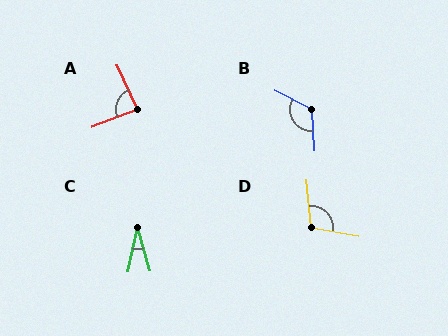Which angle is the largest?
B, at approximately 121 degrees.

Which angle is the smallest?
C, at approximately 27 degrees.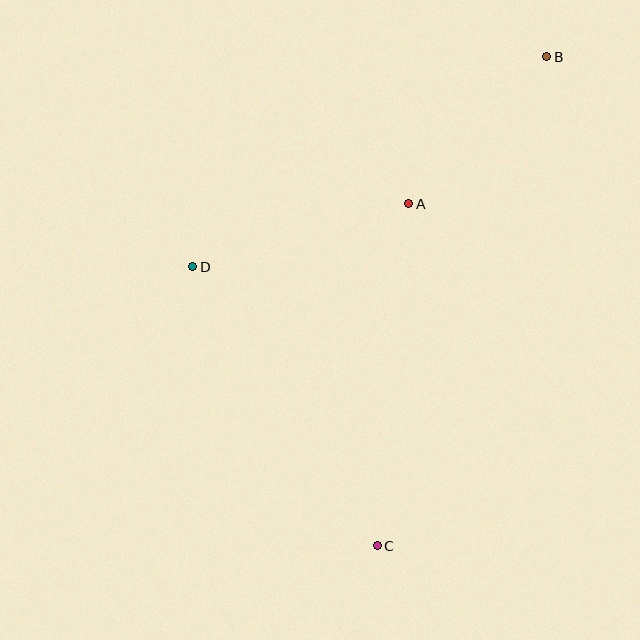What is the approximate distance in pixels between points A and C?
The distance between A and C is approximately 343 pixels.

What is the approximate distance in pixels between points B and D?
The distance between B and D is approximately 412 pixels.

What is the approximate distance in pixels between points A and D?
The distance between A and D is approximately 225 pixels.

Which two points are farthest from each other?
Points B and C are farthest from each other.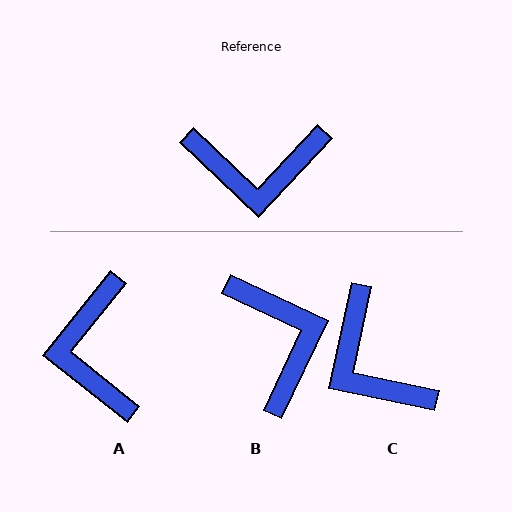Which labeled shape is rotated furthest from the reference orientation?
B, about 108 degrees away.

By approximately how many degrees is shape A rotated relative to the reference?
Approximately 85 degrees clockwise.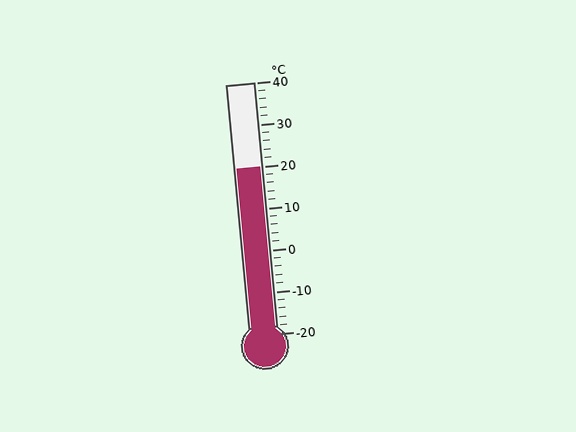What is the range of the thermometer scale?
The thermometer scale ranges from -20°C to 40°C.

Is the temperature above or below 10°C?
The temperature is above 10°C.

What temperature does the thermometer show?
The thermometer shows approximately 20°C.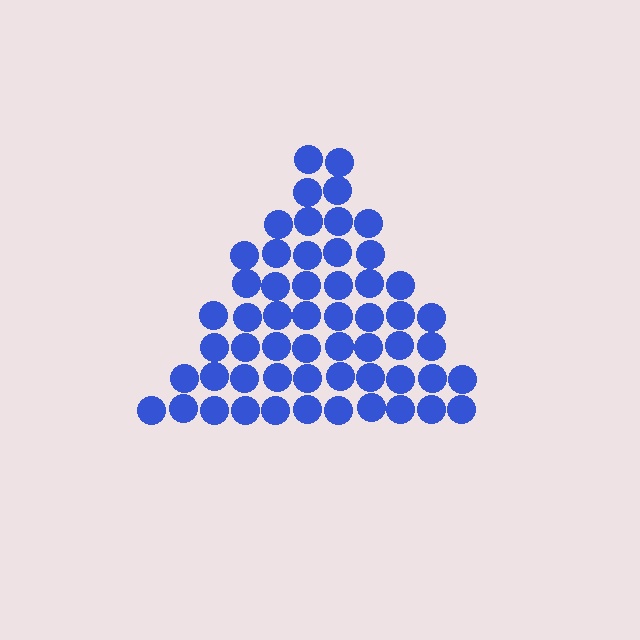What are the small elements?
The small elements are circles.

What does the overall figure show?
The overall figure shows a triangle.